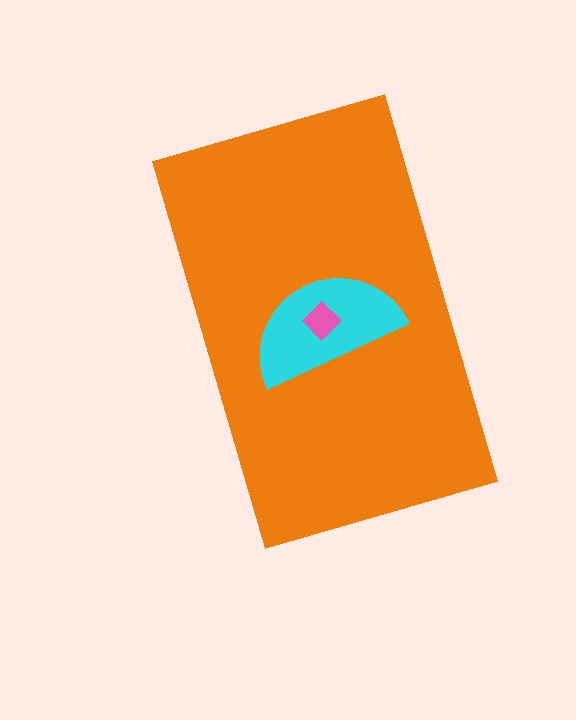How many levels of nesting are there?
3.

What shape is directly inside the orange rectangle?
The cyan semicircle.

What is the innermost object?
The pink diamond.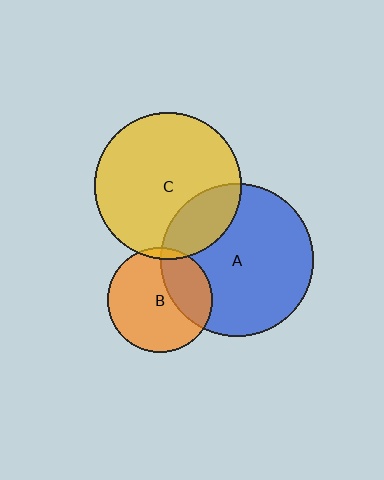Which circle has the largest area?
Circle A (blue).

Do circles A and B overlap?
Yes.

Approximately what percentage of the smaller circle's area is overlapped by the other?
Approximately 30%.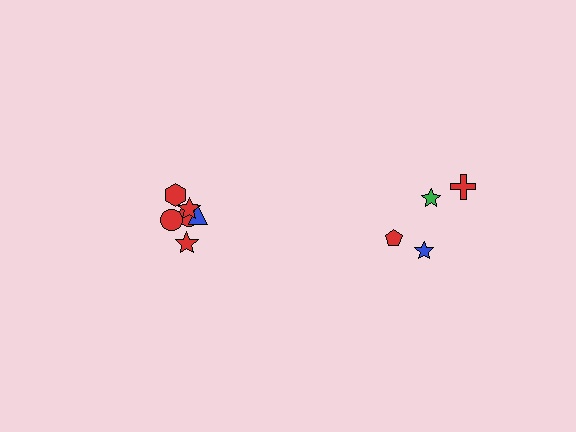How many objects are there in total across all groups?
There are 10 objects.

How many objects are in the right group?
There are 4 objects.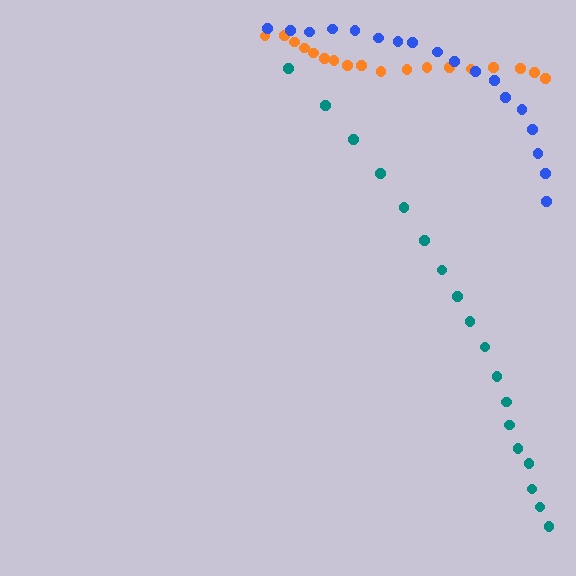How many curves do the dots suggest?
There are 3 distinct paths.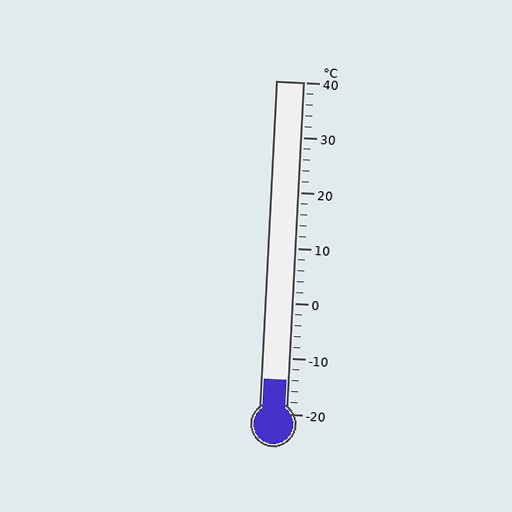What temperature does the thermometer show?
The thermometer shows approximately -14°C.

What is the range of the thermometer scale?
The thermometer scale ranges from -20°C to 40°C.